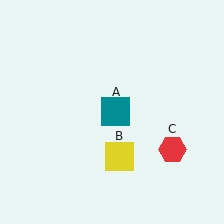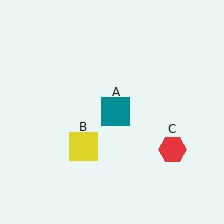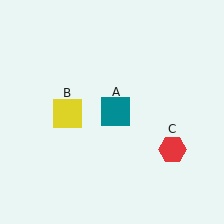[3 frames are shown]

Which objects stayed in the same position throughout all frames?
Teal square (object A) and red hexagon (object C) remained stationary.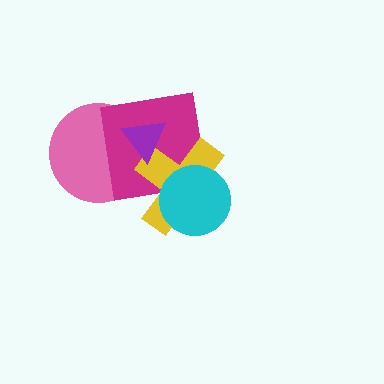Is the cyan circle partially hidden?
No, no other shape covers it.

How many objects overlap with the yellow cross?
3 objects overlap with the yellow cross.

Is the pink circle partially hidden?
Yes, it is partially covered by another shape.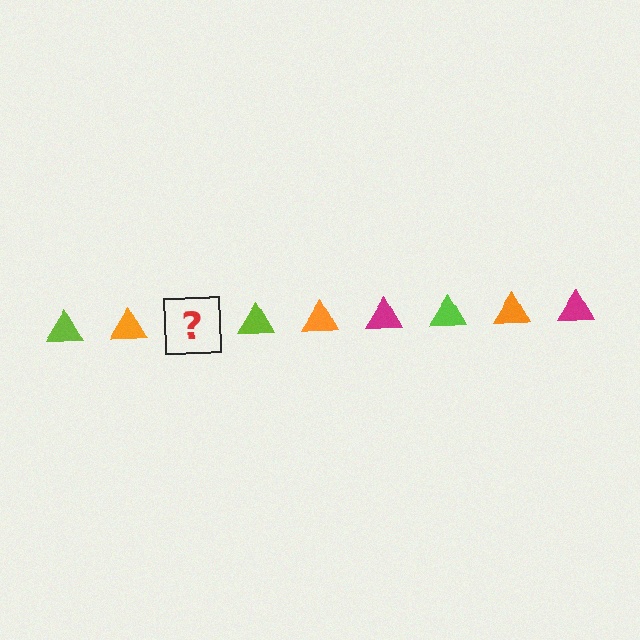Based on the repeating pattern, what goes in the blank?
The blank should be a magenta triangle.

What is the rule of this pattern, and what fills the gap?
The rule is that the pattern cycles through lime, orange, magenta triangles. The gap should be filled with a magenta triangle.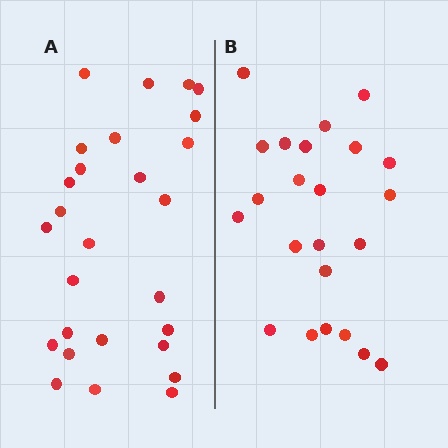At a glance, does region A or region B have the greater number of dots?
Region A (the left region) has more dots.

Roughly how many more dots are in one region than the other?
Region A has about 4 more dots than region B.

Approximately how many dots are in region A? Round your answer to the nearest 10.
About 30 dots. (The exact count is 27, which rounds to 30.)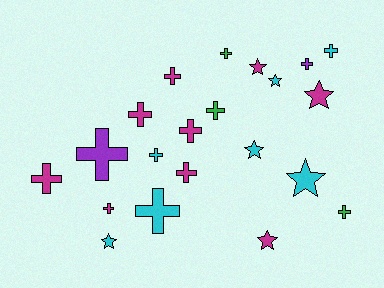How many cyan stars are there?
There are 4 cyan stars.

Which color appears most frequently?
Magenta, with 9 objects.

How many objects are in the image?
There are 21 objects.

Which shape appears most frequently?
Cross, with 14 objects.